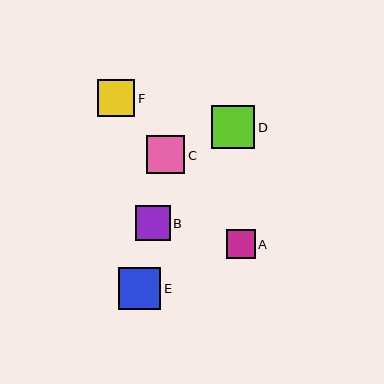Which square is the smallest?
Square A is the smallest with a size of approximately 29 pixels.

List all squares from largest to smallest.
From largest to smallest: D, E, C, F, B, A.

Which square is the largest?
Square D is the largest with a size of approximately 43 pixels.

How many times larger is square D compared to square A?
Square D is approximately 1.5 times the size of square A.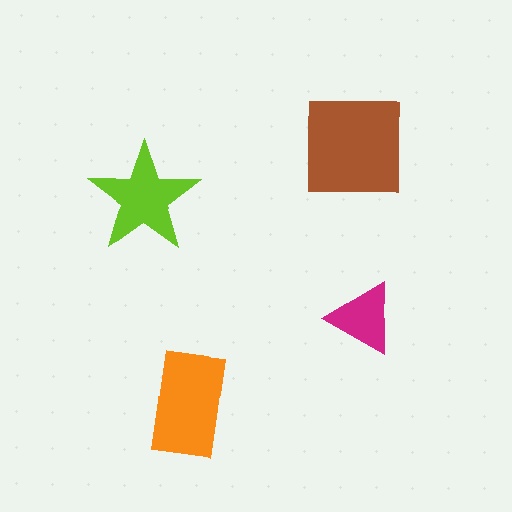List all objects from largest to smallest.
The brown square, the orange rectangle, the lime star, the magenta triangle.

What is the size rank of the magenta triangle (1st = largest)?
4th.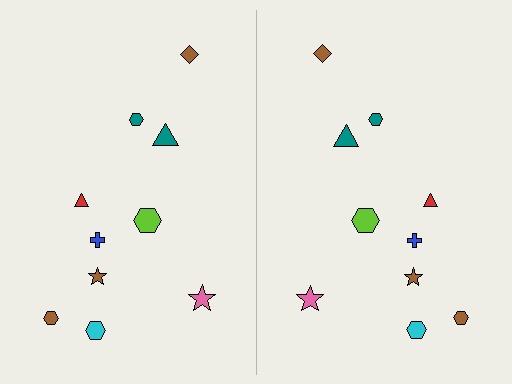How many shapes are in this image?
There are 20 shapes in this image.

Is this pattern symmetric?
Yes, this pattern has bilateral (reflection) symmetry.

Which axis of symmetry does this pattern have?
The pattern has a vertical axis of symmetry running through the center of the image.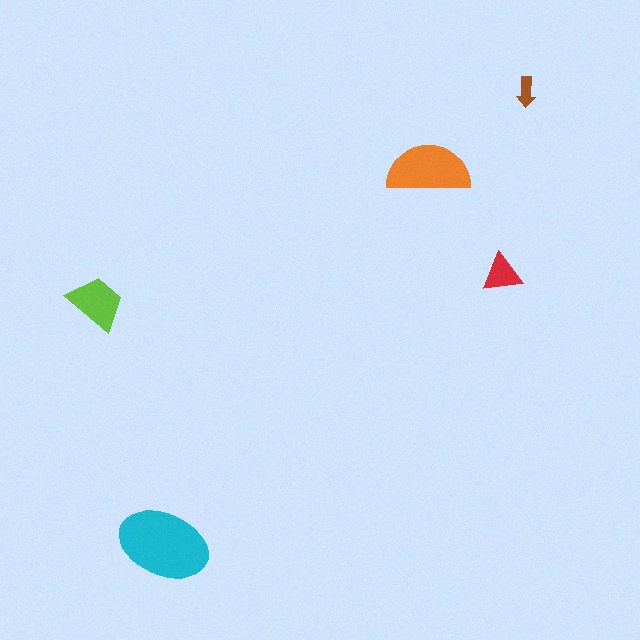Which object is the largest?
The cyan ellipse.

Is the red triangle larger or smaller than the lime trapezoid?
Smaller.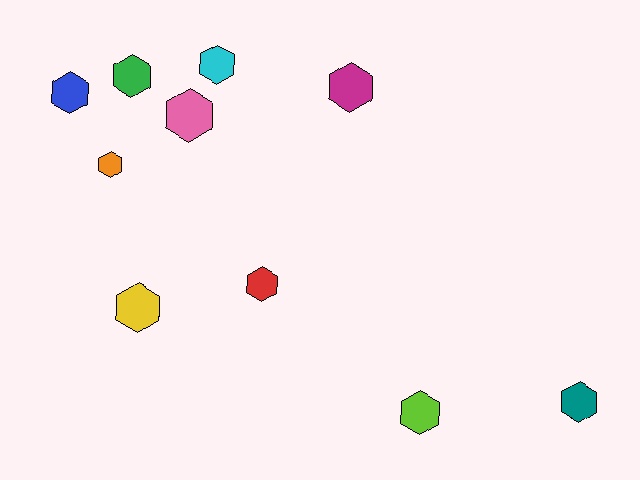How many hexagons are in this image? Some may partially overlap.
There are 10 hexagons.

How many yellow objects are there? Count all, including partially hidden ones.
There is 1 yellow object.